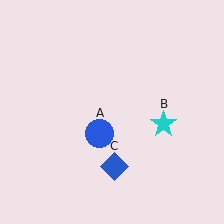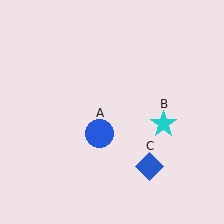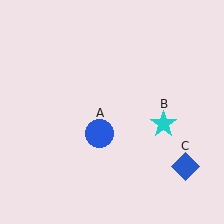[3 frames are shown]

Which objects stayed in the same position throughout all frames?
Blue circle (object A) and cyan star (object B) remained stationary.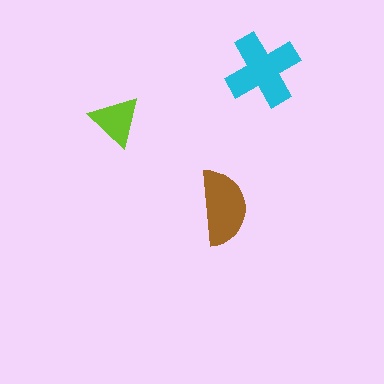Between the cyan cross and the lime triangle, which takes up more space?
The cyan cross.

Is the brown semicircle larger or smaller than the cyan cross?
Smaller.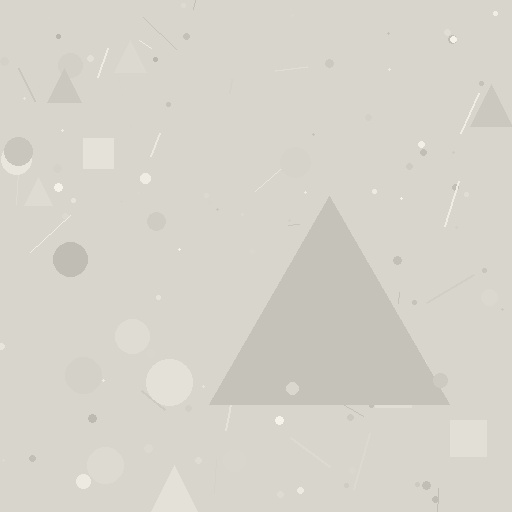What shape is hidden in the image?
A triangle is hidden in the image.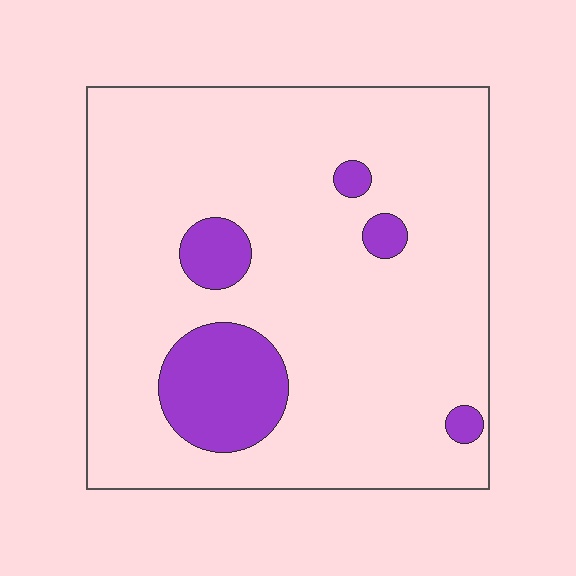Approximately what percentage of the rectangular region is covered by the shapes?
Approximately 15%.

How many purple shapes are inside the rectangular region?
5.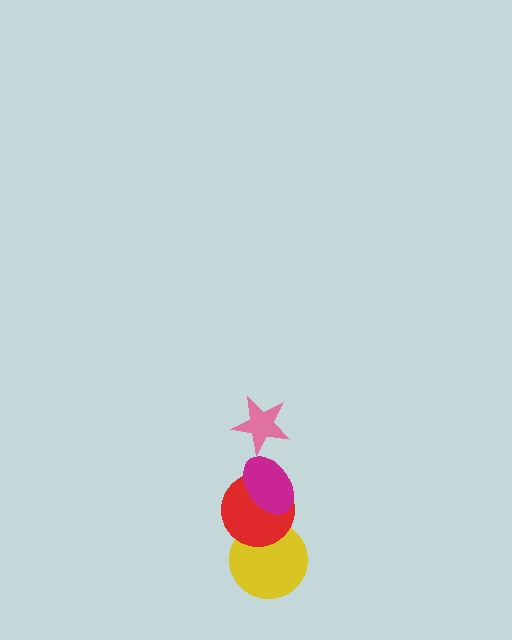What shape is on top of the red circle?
The magenta ellipse is on top of the red circle.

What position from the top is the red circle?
The red circle is 3rd from the top.